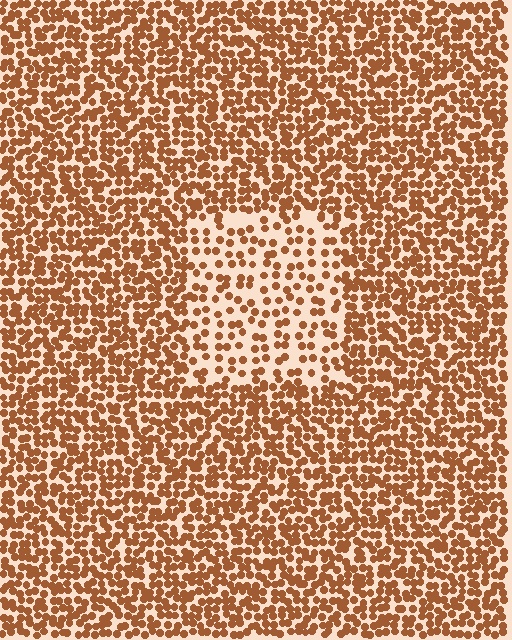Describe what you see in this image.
The image contains small brown elements arranged at two different densities. A rectangle-shaped region is visible where the elements are less densely packed than the surrounding area.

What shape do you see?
I see a rectangle.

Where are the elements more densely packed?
The elements are more densely packed outside the rectangle boundary.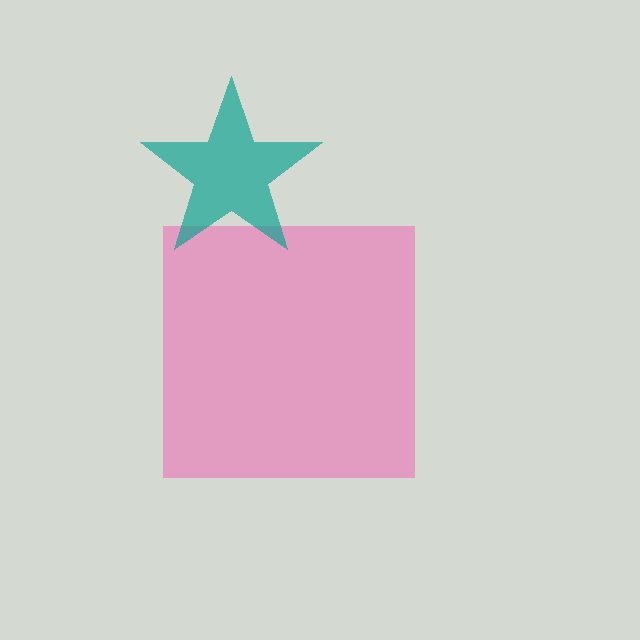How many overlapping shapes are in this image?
There are 2 overlapping shapes in the image.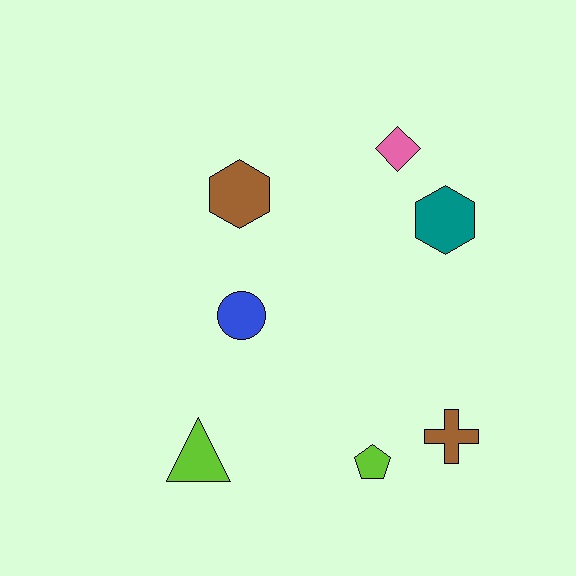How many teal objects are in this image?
There is 1 teal object.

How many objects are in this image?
There are 7 objects.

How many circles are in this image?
There is 1 circle.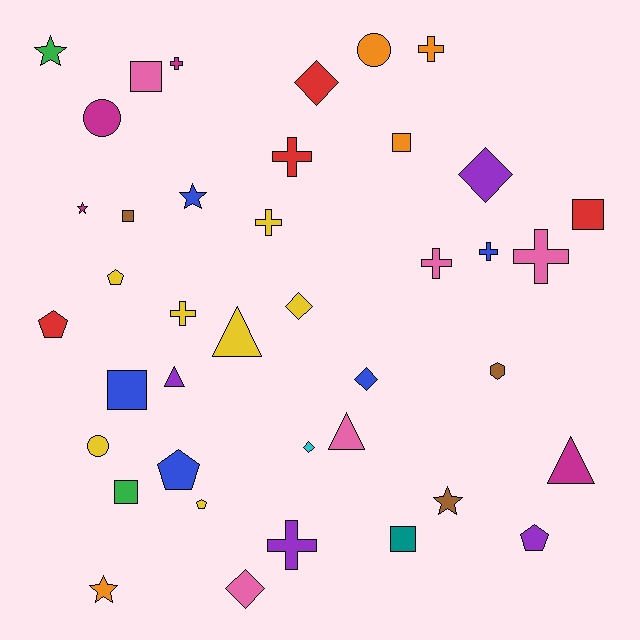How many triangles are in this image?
There are 4 triangles.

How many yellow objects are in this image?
There are 7 yellow objects.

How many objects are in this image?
There are 40 objects.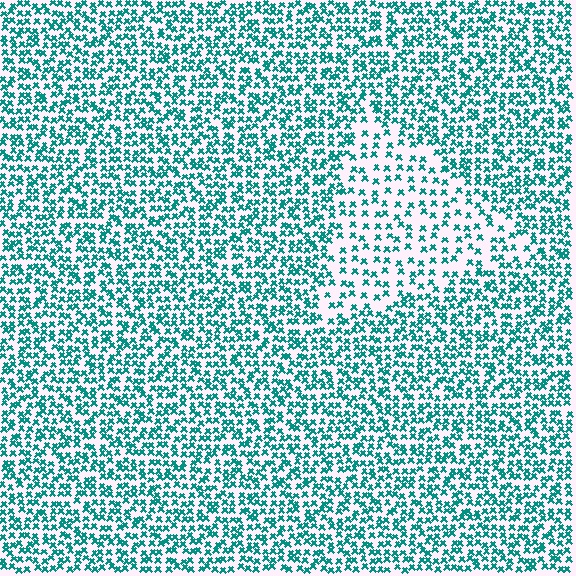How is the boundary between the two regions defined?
The boundary is defined by a change in element density (approximately 2.0x ratio). All elements are the same color, size, and shape.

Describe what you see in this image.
The image contains small teal elements arranged at two different densities. A triangle-shaped region is visible where the elements are less densely packed than the surrounding area.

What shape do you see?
I see a triangle.